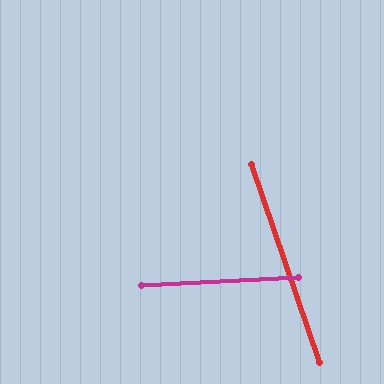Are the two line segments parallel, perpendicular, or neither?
Neither parallel nor perpendicular — they differ by about 74°.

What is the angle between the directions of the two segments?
Approximately 74 degrees.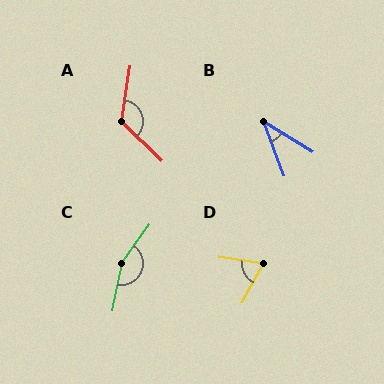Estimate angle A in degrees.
Approximately 126 degrees.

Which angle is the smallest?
B, at approximately 37 degrees.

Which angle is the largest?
C, at approximately 155 degrees.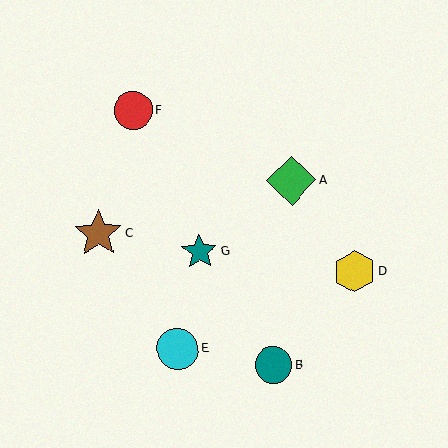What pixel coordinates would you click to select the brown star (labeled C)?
Click at (98, 234) to select the brown star C.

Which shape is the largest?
The green diamond (labeled A) is the largest.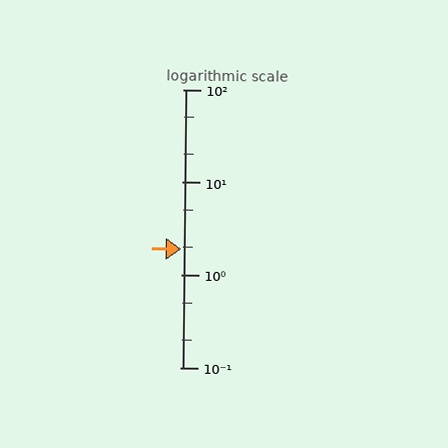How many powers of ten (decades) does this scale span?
The scale spans 3 decades, from 0.1 to 100.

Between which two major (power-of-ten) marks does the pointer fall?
The pointer is between 1 and 10.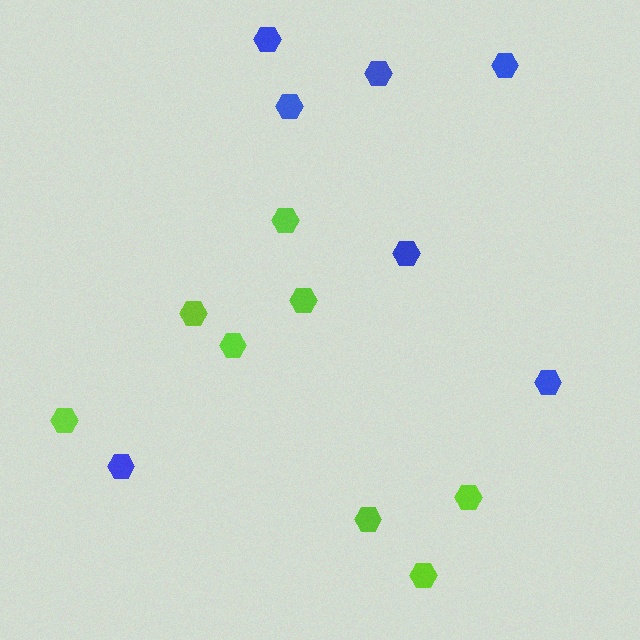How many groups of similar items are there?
There are 2 groups: one group of blue hexagons (7) and one group of lime hexagons (8).